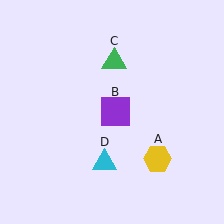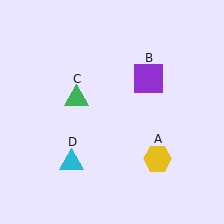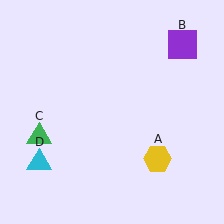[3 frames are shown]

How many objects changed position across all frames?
3 objects changed position: purple square (object B), green triangle (object C), cyan triangle (object D).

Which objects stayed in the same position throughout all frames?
Yellow hexagon (object A) remained stationary.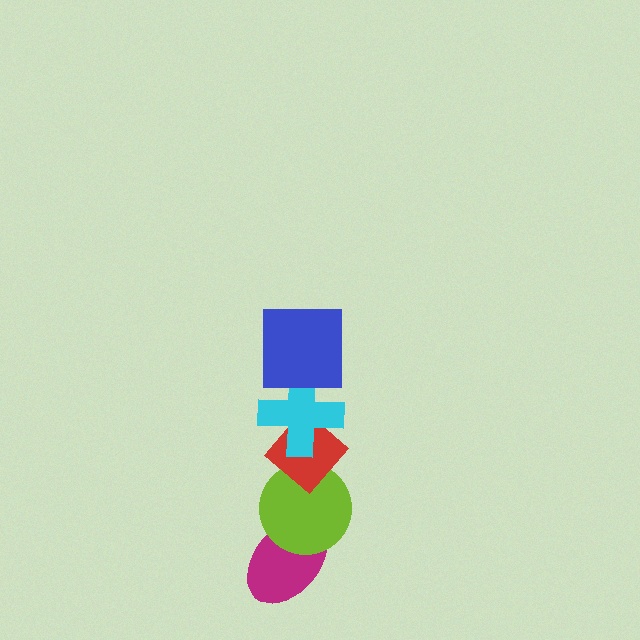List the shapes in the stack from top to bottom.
From top to bottom: the blue square, the cyan cross, the red diamond, the lime circle, the magenta ellipse.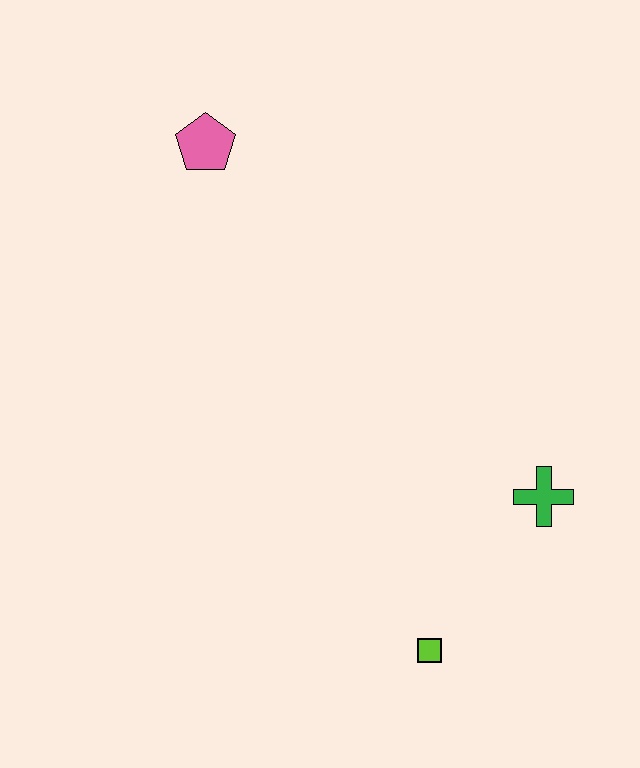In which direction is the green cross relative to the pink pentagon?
The green cross is below the pink pentagon.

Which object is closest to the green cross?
The lime square is closest to the green cross.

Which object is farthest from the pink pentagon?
The lime square is farthest from the pink pentagon.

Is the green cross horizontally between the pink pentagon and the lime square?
No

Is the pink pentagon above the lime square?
Yes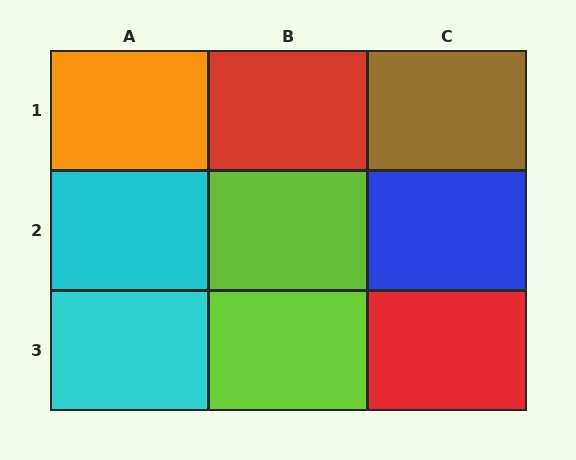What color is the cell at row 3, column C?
Red.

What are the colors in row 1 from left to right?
Orange, red, brown.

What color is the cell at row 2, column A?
Cyan.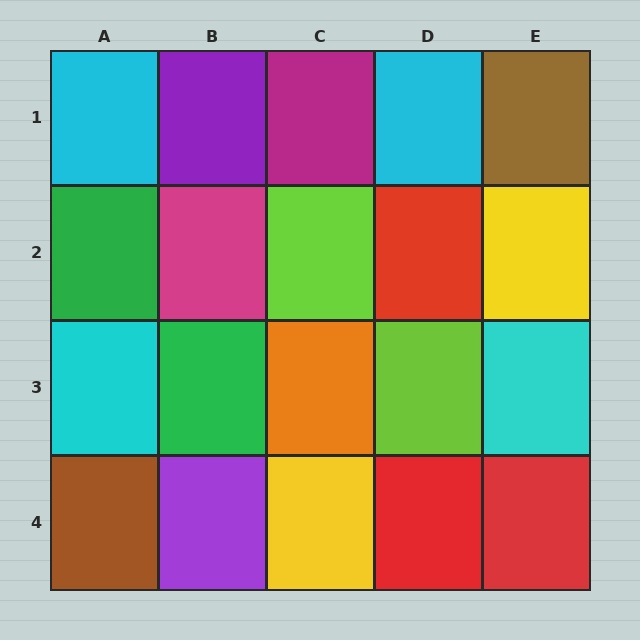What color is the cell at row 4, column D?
Red.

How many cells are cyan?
4 cells are cyan.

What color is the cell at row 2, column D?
Red.